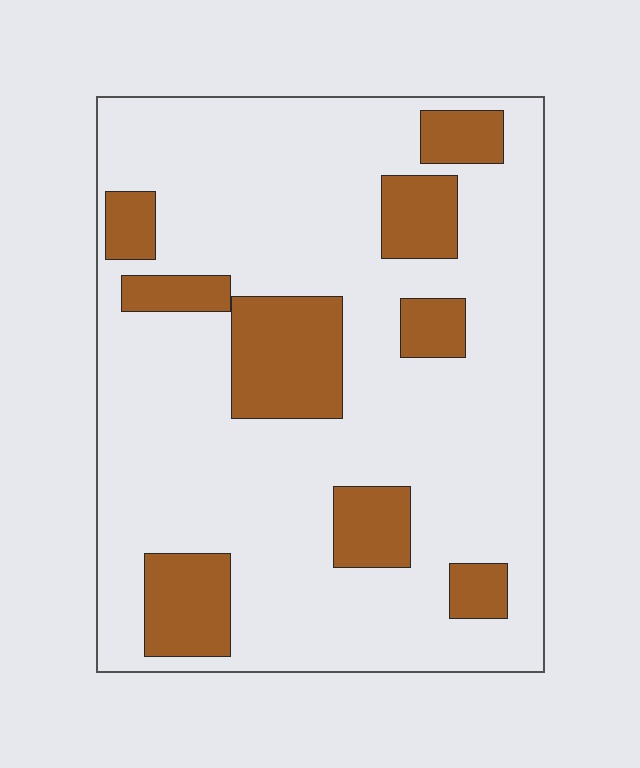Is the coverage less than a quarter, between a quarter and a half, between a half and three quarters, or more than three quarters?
Less than a quarter.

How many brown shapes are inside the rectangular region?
9.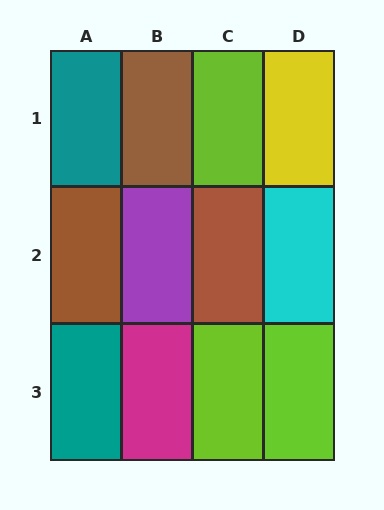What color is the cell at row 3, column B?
Magenta.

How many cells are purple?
1 cell is purple.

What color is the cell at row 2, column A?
Brown.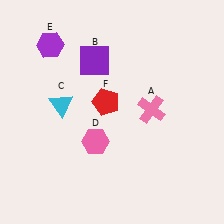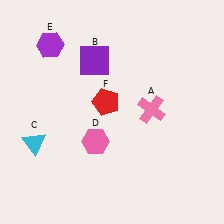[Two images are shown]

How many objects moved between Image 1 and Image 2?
1 object moved between the two images.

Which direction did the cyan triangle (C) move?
The cyan triangle (C) moved down.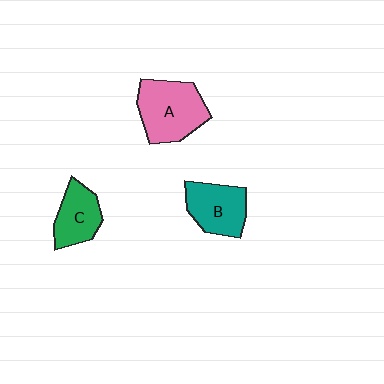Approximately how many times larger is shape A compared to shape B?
Approximately 1.3 times.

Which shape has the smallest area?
Shape C (green).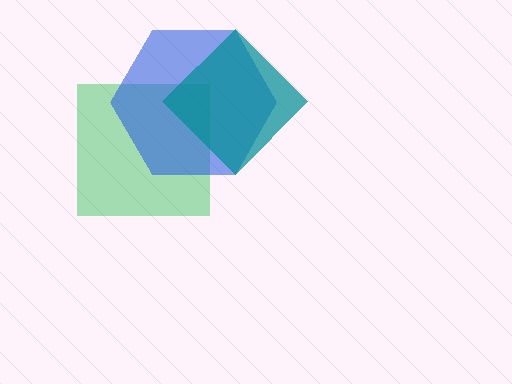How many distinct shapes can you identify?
There are 3 distinct shapes: a green square, a blue hexagon, a teal diamond.